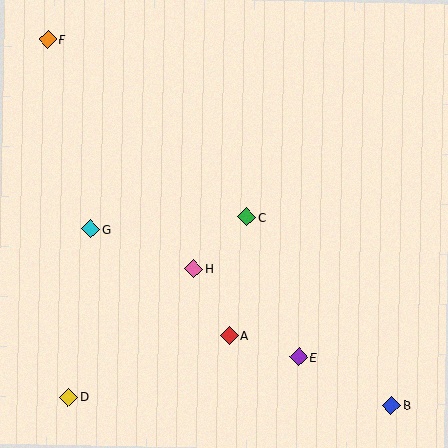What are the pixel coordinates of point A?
Point A is at (229, 336).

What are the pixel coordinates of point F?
Point F is at (48, 40).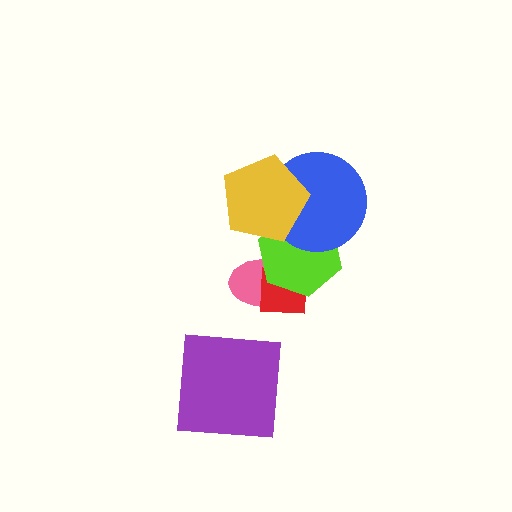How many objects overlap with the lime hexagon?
4 objects overlap with the lime hexagon.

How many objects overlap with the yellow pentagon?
2 objects overlap with the yellow pentagon.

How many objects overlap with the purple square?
0 objects overlap with the purple square.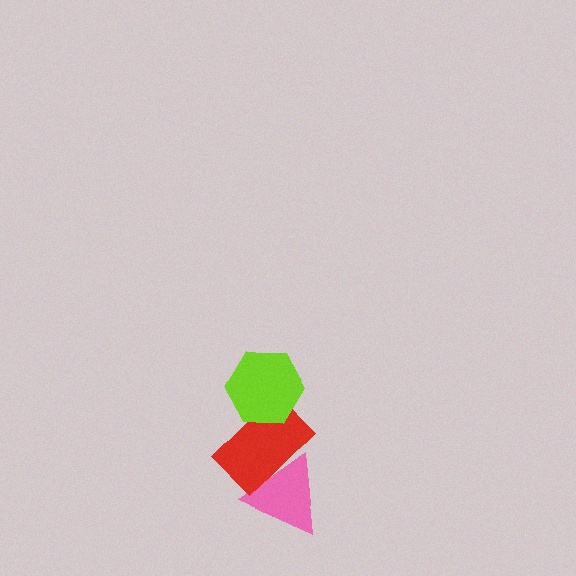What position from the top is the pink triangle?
The pink triangle is 3rd from the top.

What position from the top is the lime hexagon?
The lime hexagon is 1st from the top.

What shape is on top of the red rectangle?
The lime hexagon is on top of the red rectangle.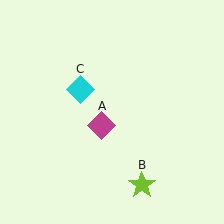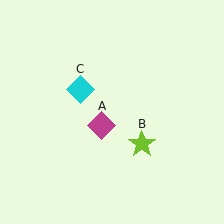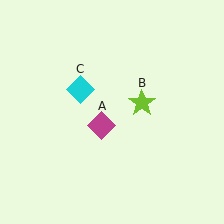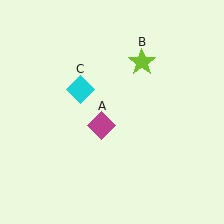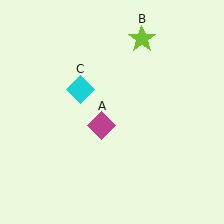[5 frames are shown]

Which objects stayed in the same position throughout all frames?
Magenta diamond (object A) and cyan diamond (object C) remained stationary.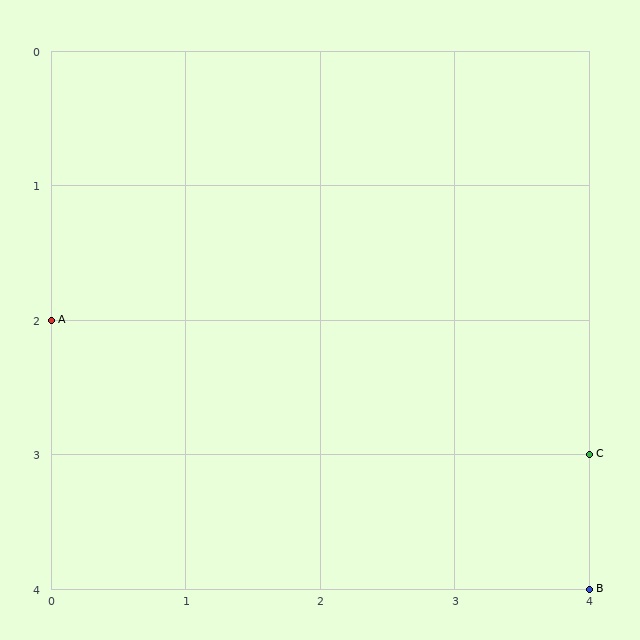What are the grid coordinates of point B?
Point B is at grid coordinates (4, 4).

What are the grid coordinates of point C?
Point C is at grid coordinates (4, 3).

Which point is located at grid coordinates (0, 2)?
Point A is at (0, 2).